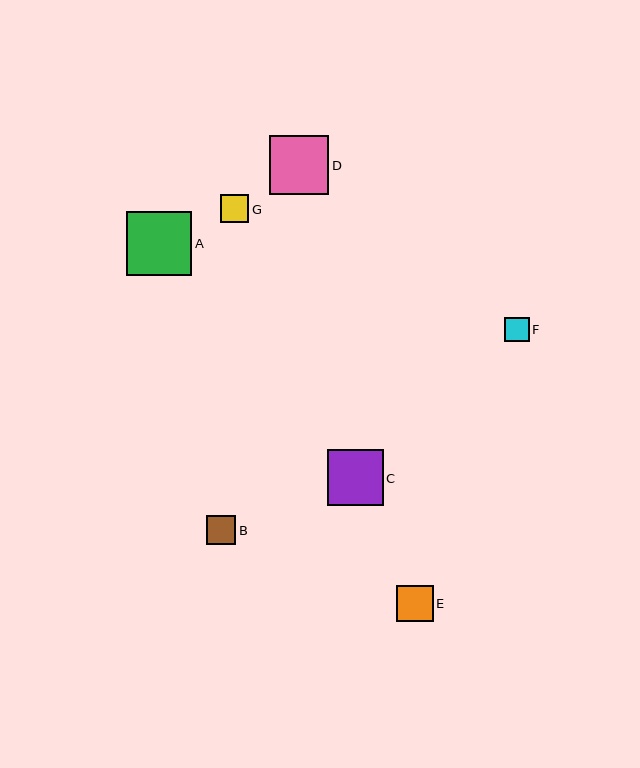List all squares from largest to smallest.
From largest to smallest: A, D, C, E, B, G, F.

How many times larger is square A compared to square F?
Square A is approximately 2.6 times the size of square F.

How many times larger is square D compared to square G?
Square D is approximately 2.1 times the size of square G.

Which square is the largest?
Square A is the largest with a size of approximately 65 pixels.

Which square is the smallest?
Square F is the smallest with a size of approximately 25 pixels.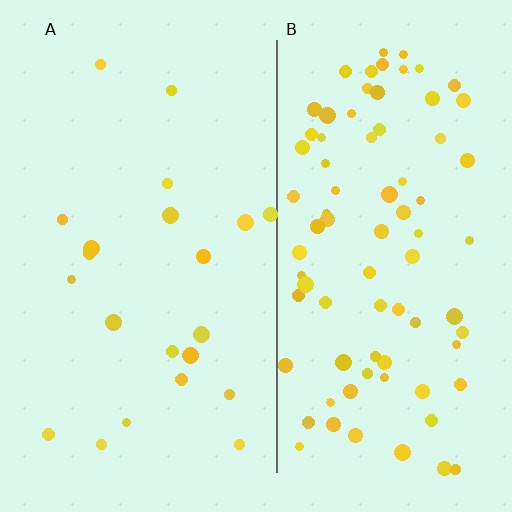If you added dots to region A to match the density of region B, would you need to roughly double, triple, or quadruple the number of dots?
Approximately quadruple.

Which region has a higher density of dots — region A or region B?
B (the right).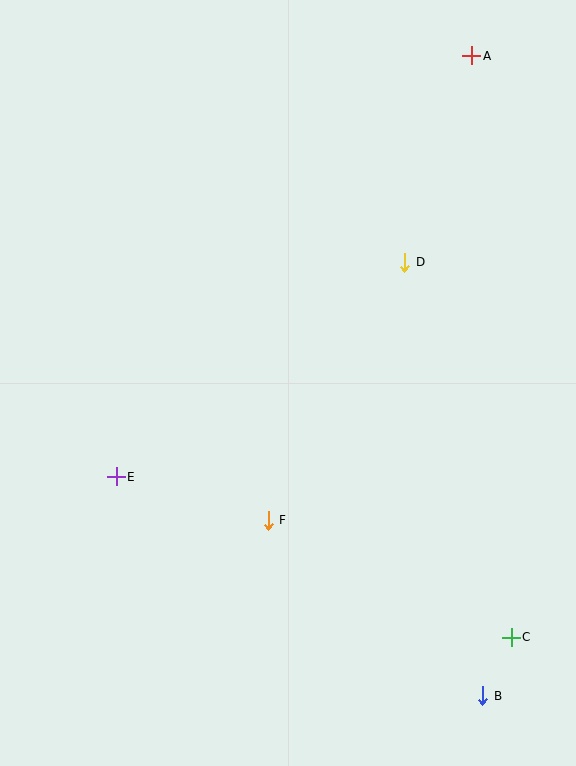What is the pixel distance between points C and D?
The distance between C and D is 390 pixels.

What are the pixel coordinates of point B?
Point B is at (483, 696).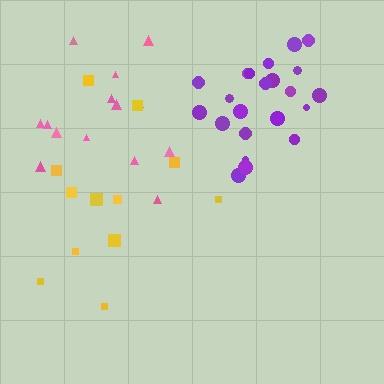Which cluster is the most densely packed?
Purple.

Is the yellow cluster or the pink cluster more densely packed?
Pink.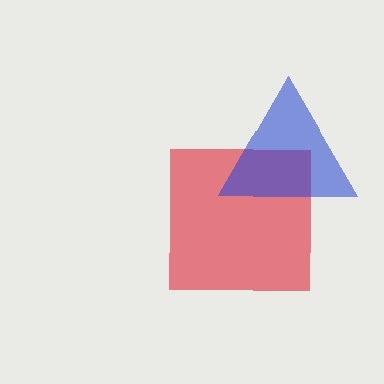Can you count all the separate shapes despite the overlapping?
Yes, there are 2 separate shapes.